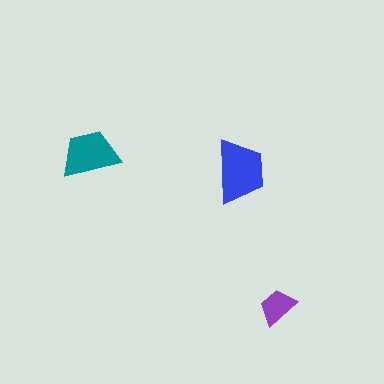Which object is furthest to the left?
The teal trapezoid is leftmost.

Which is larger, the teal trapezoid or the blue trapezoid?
The blue one.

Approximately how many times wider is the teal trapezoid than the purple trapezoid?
About 1.5 times wider.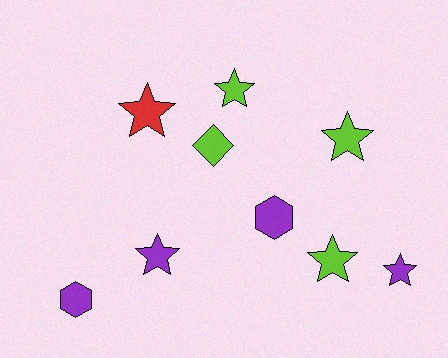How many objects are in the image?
There are 9 objects.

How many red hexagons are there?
There are no red hexagons.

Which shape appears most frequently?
Star, with 6 objects.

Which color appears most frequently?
Purple, with 4 objects.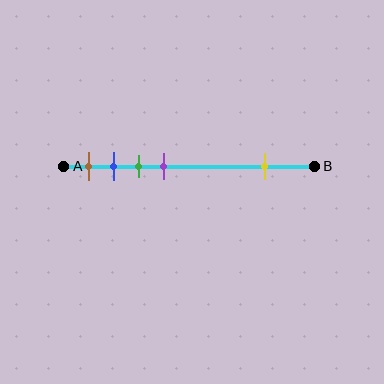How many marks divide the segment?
There are 5 marks dividing the segment.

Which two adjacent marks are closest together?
The blue and green marks are the closest adjacent pair.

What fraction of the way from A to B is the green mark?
The green mark is approximately 30% (0.3) of the way from A to B.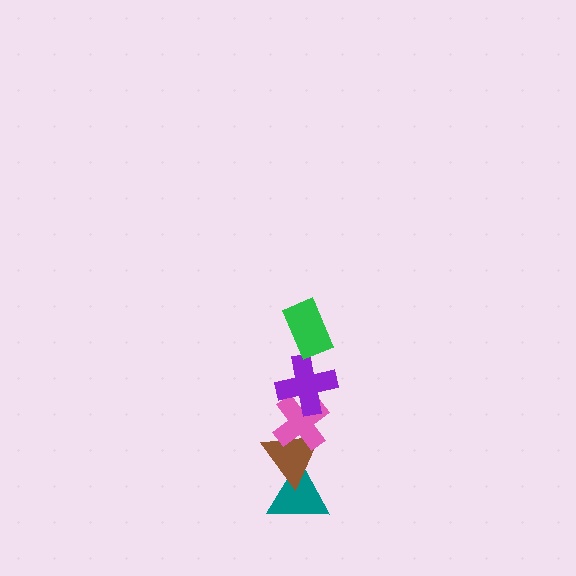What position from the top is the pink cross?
The pink cross is 3rd from the top.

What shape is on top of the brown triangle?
The pink cross is on top of the brown triangle.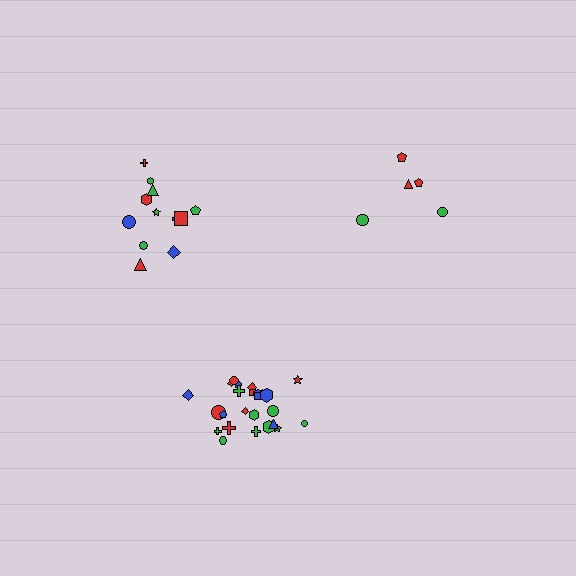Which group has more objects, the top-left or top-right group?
The top-left group.